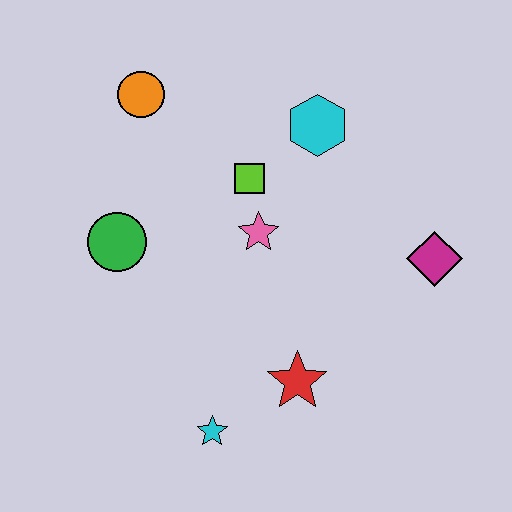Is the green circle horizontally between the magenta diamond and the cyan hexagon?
No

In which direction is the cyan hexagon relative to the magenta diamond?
The cyan hexagon is above the magenta diamond.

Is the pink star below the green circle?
No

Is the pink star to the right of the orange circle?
Yes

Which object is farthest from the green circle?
The magenta diamond is farthest from the green circle.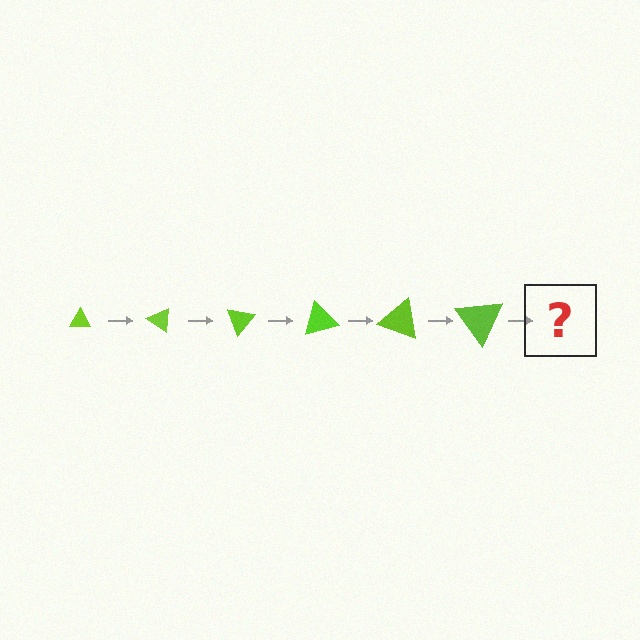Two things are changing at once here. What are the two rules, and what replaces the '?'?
The two rules are that the triangle grows larger each step and it rotates 35 degrees each step. The '?' should be a triangle, larger than the previous one and rotated 210 degrees from the start.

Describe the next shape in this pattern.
It should be a triangle, larger than the previous one and rotated 210 degrees from the start.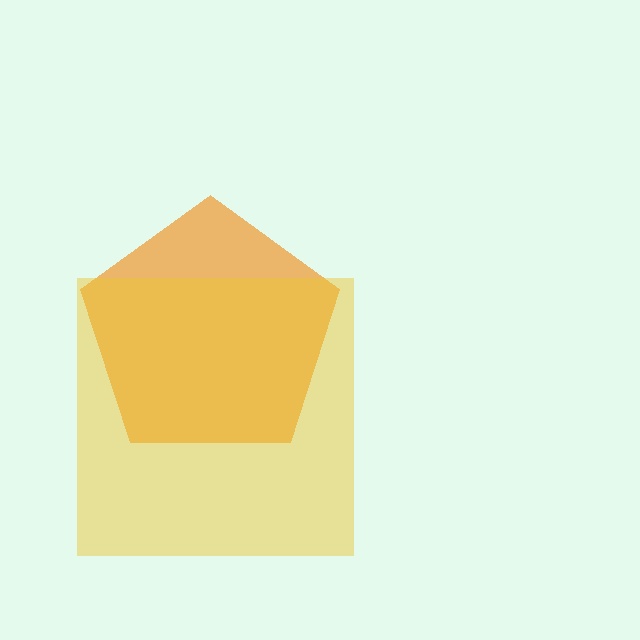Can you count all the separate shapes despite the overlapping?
Yes, there are 2 separate shapes.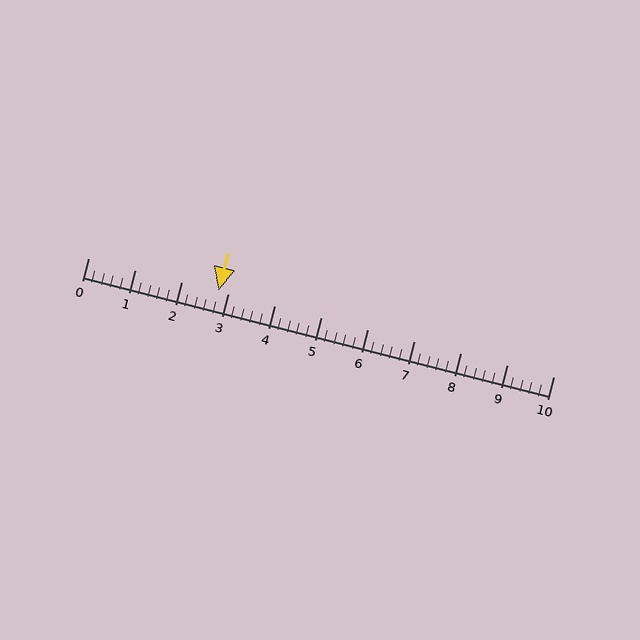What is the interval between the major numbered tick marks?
The major tick marks are spaced 1 units apart.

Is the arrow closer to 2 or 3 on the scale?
The arrow is closer to 3.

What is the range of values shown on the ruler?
The ruler shows values from 0 to 10.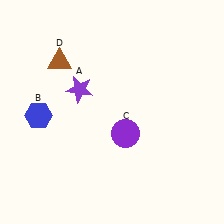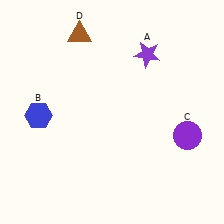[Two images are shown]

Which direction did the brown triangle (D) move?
The brown triangle (D) moved up.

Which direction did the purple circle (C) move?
The purple circle (C) moved right.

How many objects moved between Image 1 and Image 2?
3 objects moved between the two images.